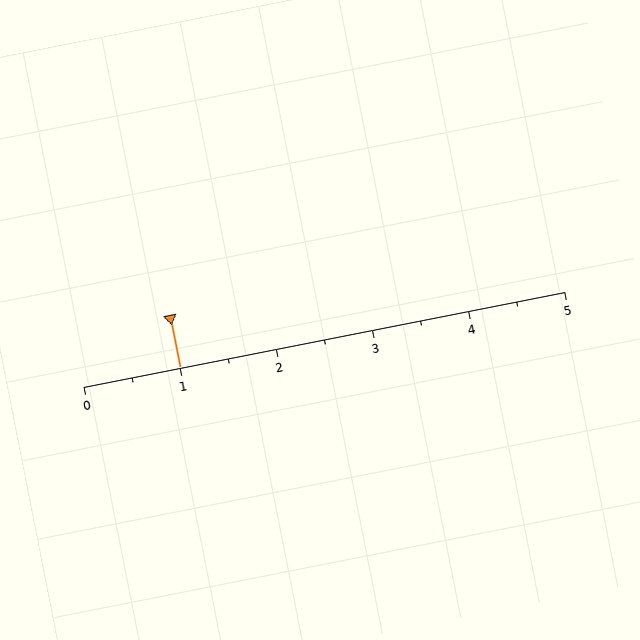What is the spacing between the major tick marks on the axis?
The major ticks are spaced 1 apart.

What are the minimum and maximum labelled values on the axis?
The axis runs from 0 to 5.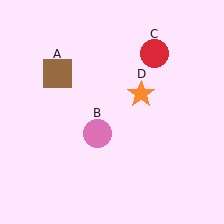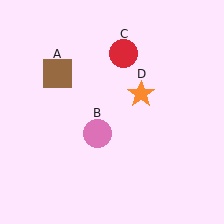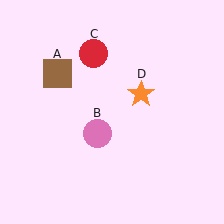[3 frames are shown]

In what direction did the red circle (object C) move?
The red circle (object C) moved left.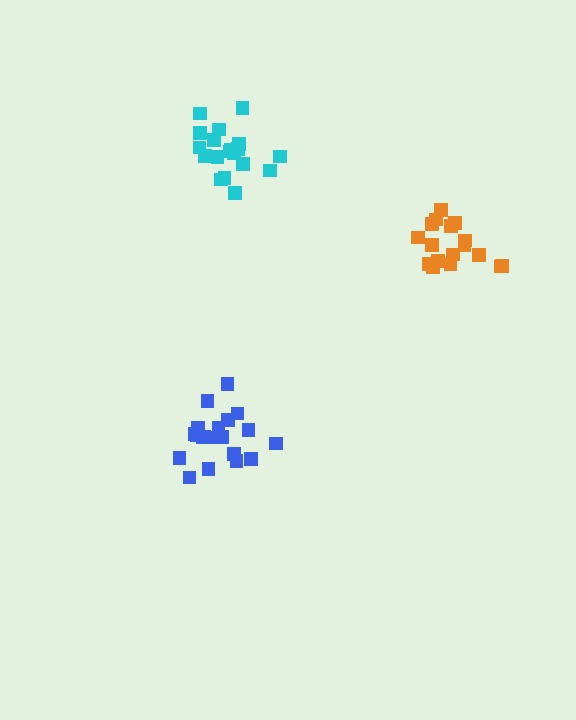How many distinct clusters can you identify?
There are 3 distinct clusters.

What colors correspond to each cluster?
The clusters are colored: blue, cyan, orange.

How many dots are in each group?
Group 1: 20 dots, Group 2: 20 dots, Group 3: 17 dots (57 total).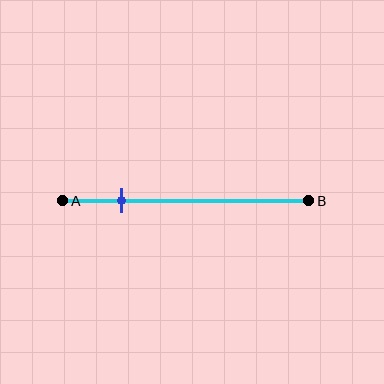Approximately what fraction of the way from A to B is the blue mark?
The blue mark is approximately 25% of the way from A to B.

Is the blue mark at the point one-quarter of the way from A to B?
Yes, the mark is approximately at the one-quarter point.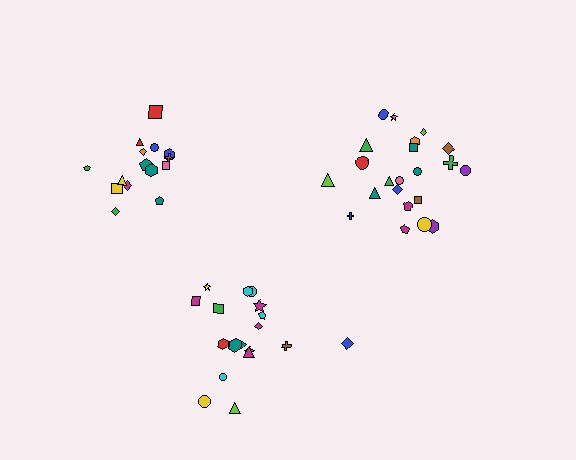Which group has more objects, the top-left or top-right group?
The top-right group.